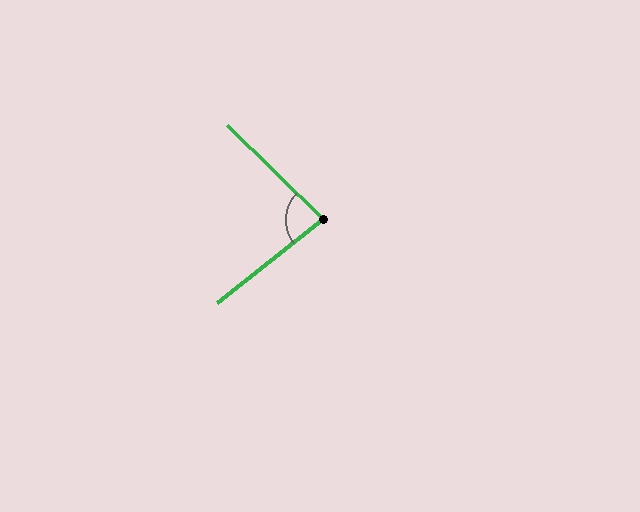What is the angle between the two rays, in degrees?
Approximately 83 degrees.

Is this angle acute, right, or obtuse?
It is acute.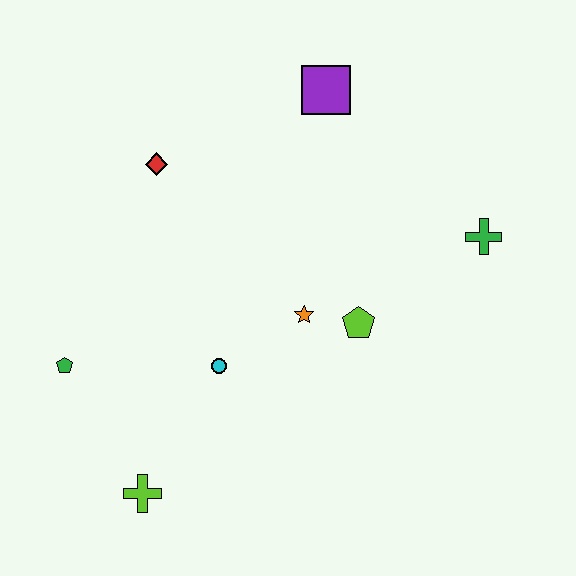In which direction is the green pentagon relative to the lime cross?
The green pentagon is above the lime cross.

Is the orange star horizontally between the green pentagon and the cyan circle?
No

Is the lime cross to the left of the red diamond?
Yes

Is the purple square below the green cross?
No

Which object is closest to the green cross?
The lime pentagon is closest to the green cross.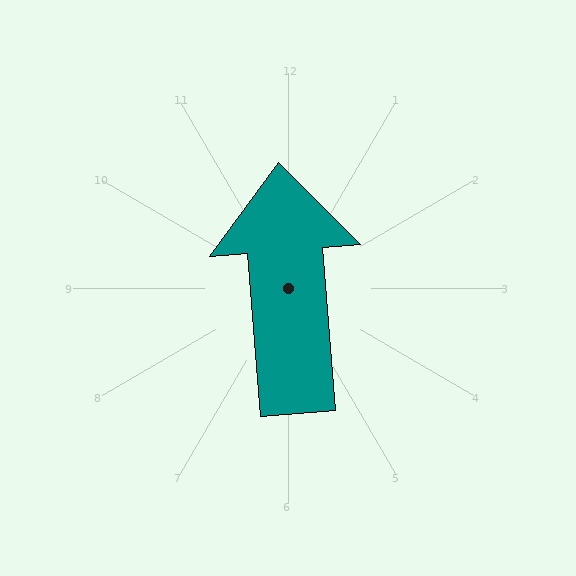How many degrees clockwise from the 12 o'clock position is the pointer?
Approximately 356 degrees.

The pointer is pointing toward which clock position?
Roughly 12 o'clock.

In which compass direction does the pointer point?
North.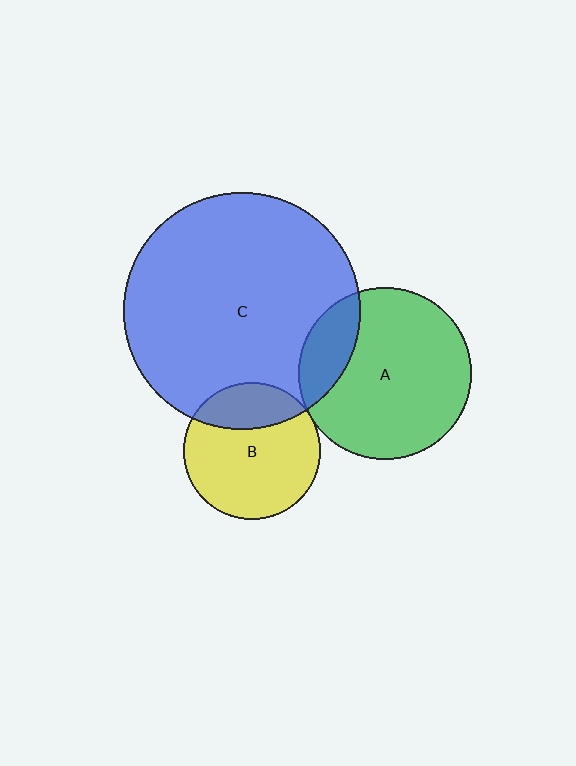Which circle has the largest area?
Circle C (blue).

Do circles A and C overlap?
Yes.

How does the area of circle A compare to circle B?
Approximately 1.6 times.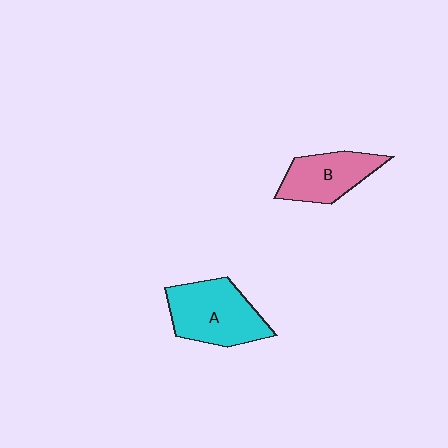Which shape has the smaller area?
Shape B (pink).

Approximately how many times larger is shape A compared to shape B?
Approximately 1.3 times.